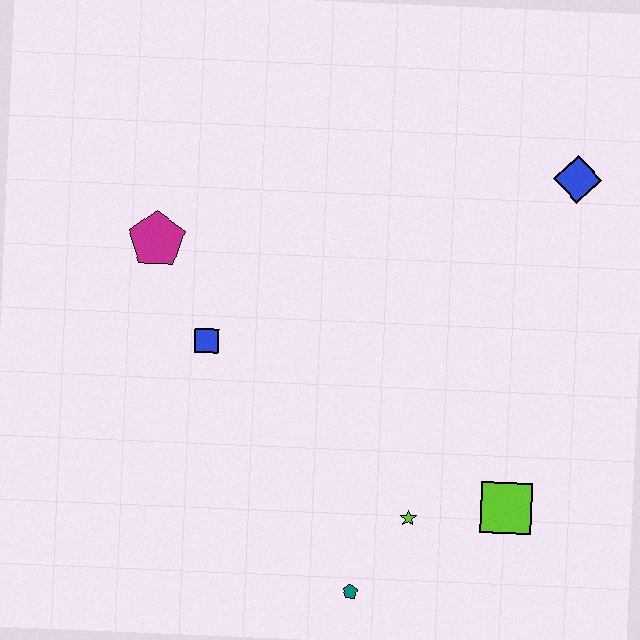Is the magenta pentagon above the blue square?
Yes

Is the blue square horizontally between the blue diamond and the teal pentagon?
No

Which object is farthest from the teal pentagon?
The blue diamond is farthest from the teal pentagon.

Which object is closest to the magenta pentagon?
The blue square is closest to the magenta pentagon.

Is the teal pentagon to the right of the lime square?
No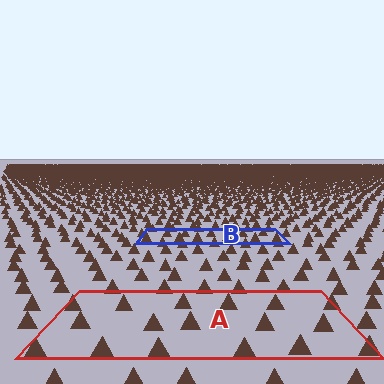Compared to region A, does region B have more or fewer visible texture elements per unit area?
Region B has more texture elements per unit area — they are packed more densely because it is farther away.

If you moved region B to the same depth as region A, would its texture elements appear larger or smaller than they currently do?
They would appear larger. At a closer depth, the same texture elements are projected at a bigger on-screen size.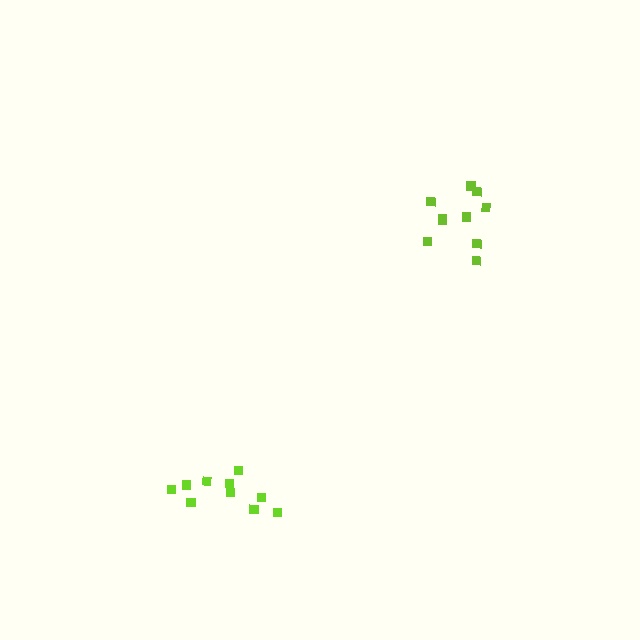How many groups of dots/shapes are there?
There are 2 groups.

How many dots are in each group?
Group 1: 10 dots, Group 2: 10 dots (20 total).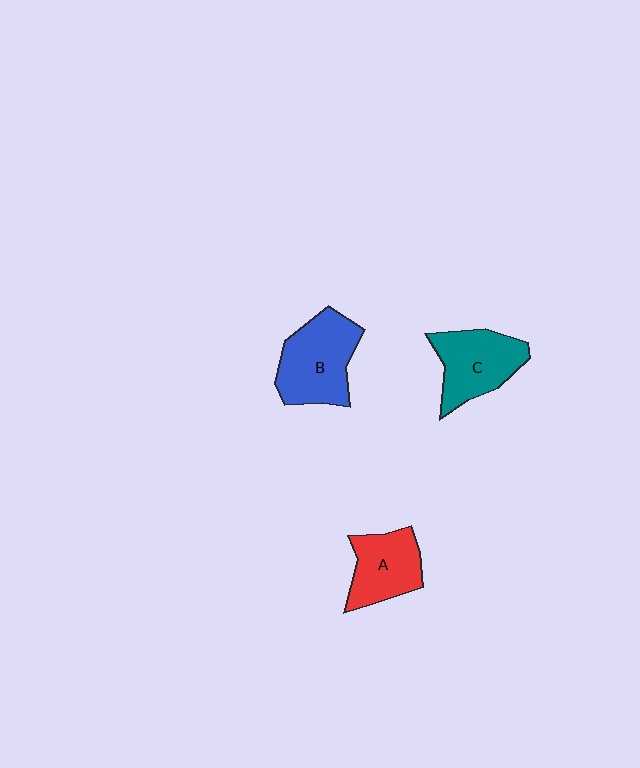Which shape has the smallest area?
Shape A (red).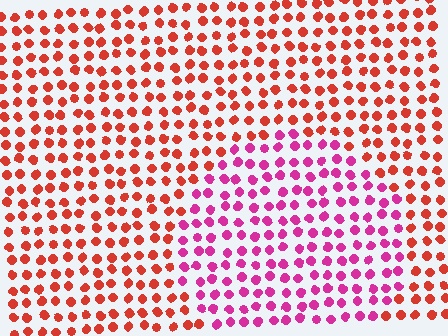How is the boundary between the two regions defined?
The boundary is defined purely by a slight shift in hue (about 44 degrees). Spacing, size, and orientation are identical on both sides.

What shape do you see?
I see a circle.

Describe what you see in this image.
The image is filled with small red elements in a uniform arrangement. A circle-shaped region is visible where the elements are tinted to a slightly different hue, forming a subtle color boundary.